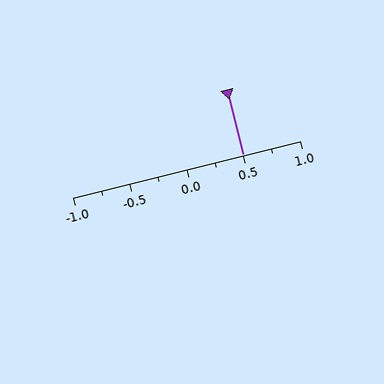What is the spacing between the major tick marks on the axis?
The major ticks are spaced 0.5 apart.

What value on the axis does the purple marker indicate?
The marker indicates approximately 0.5.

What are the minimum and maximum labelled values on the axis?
The axis runs from -1.0 to 1.0.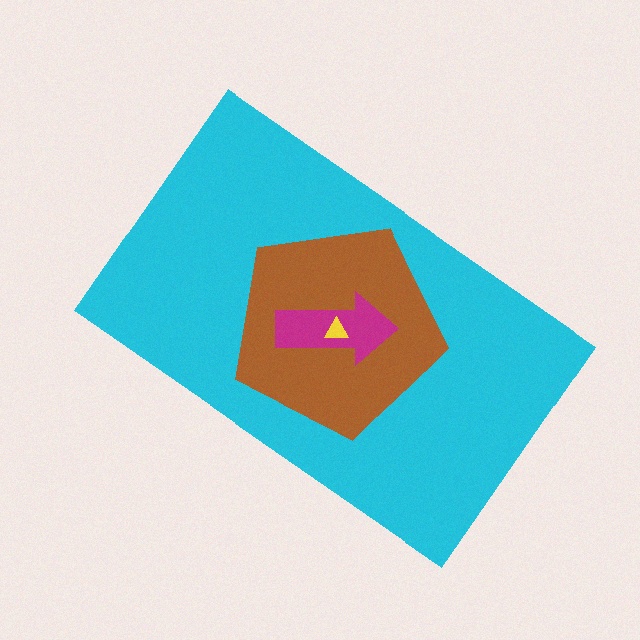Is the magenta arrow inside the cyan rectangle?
Yes.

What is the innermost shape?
The yellow triangle.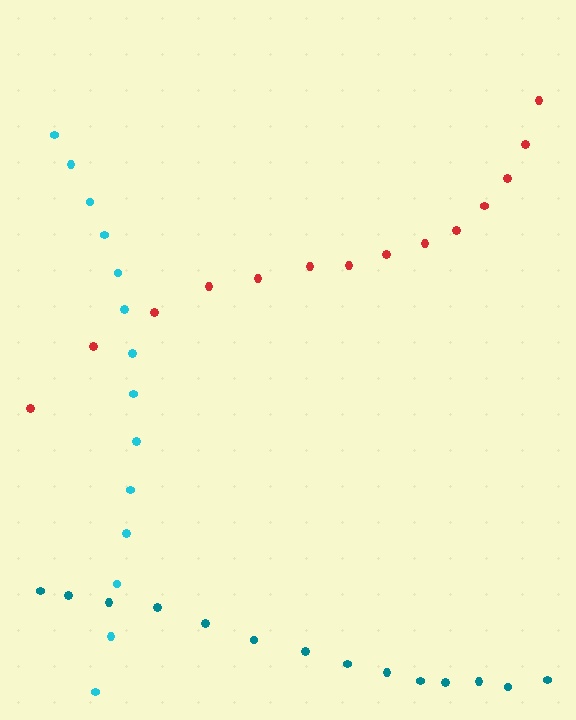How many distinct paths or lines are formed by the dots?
There are 3 distinct paths.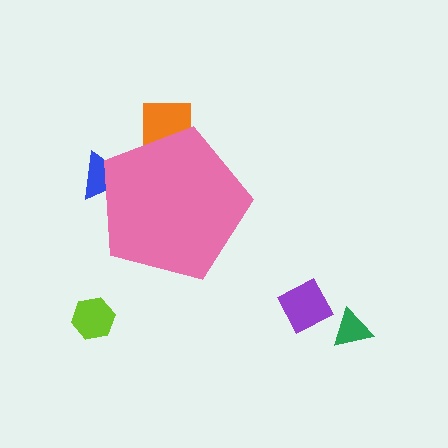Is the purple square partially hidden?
No, the purple square is fully visible.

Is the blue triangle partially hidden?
Yes, the blue triangle is partially hidden behind the pink pentagon.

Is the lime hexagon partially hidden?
No, the lime hexagon is fully visible.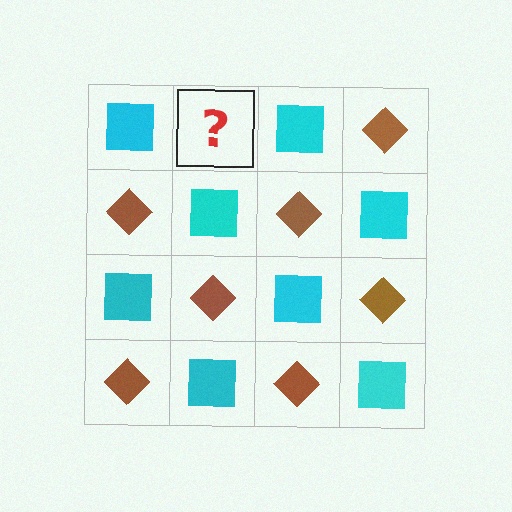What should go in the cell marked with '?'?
The missing cell should contain a brown diamond.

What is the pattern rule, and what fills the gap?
The rule is that it alternates cyan square and brown diamond in a checkerboard pattern. The gap should be filled with a brown diamond.